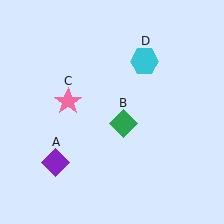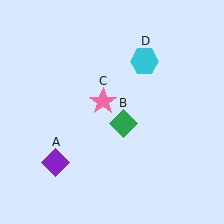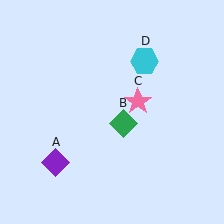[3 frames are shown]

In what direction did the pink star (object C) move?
The pink star (object C) moved right.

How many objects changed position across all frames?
1 object changed position: pink star (object C).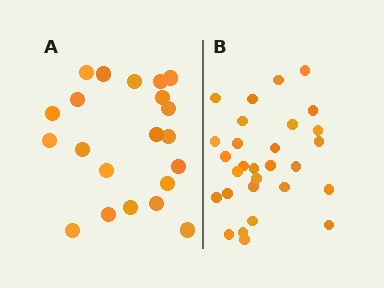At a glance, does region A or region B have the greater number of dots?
Region B (the right region) has more dots.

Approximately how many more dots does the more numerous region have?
Region B has roughly 8 or so more dots than region A.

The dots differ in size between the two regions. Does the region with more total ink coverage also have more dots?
No. Region A has more total ink coverage because its dots are larger, but region B actually contains more individual dots. Total area can be misleading — the number of items is what matters here.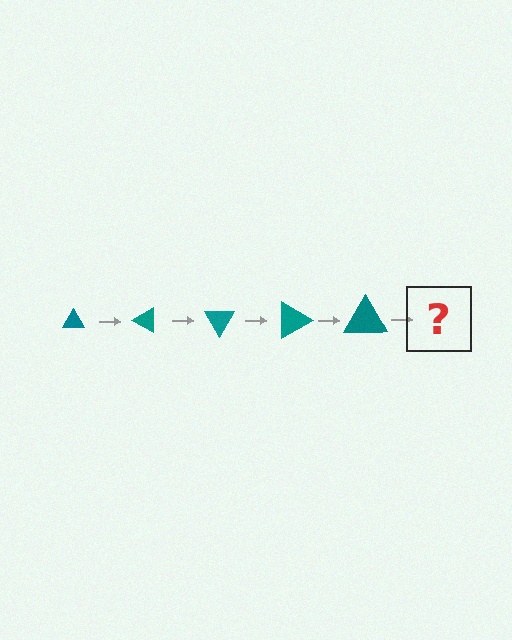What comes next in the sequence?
The next element should be a triangle, larger than the previous one and rotated 150 degrees from the start.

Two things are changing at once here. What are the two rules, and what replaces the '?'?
The two rules are that the triangle grows larger each step and it rotates 30 degrees each step. The '?' should be a triangle, larger than the previous one and rotated 150 degrees from the start.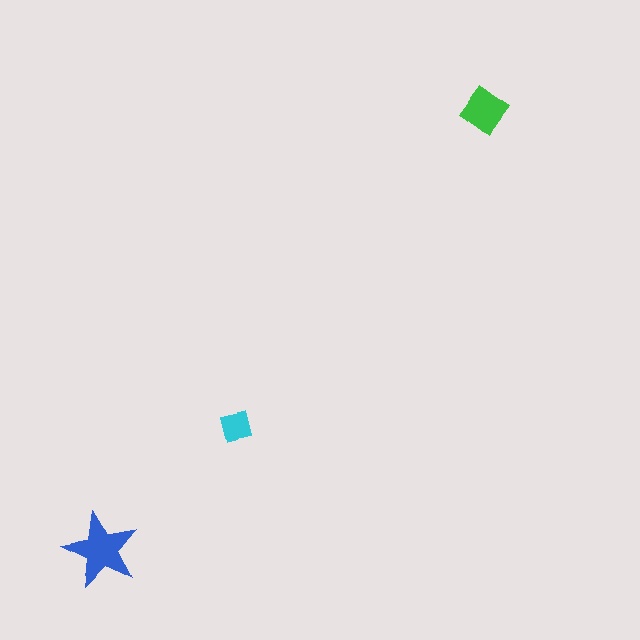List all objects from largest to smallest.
The blue star, the green diamond, the cyan square.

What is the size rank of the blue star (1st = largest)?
1st.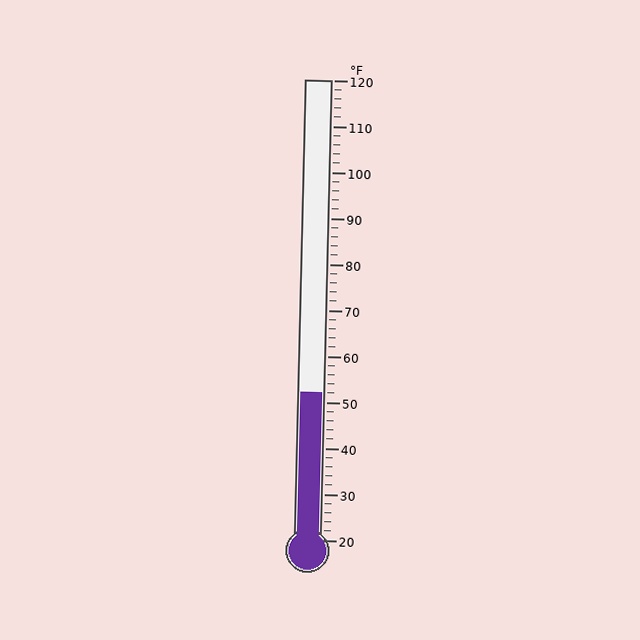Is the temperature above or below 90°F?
The temperature is below 90°F.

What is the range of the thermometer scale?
The thermometer scale ranges from 20°F to 120°F.